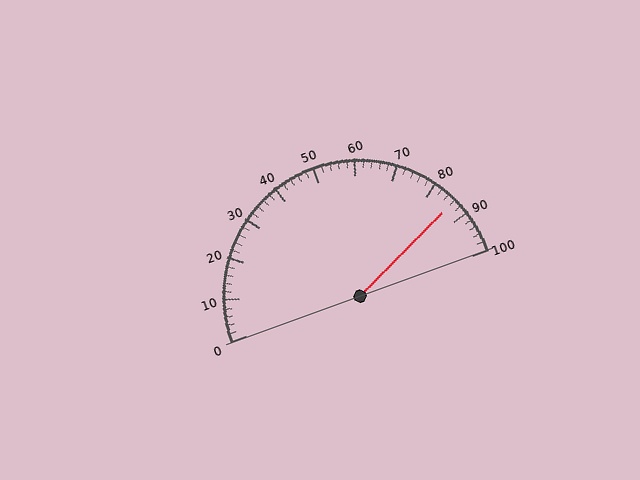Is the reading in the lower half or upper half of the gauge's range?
The reading is in the upper half of the range (0 to 100).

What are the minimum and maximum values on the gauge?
The gauge ranges from 0 to 100.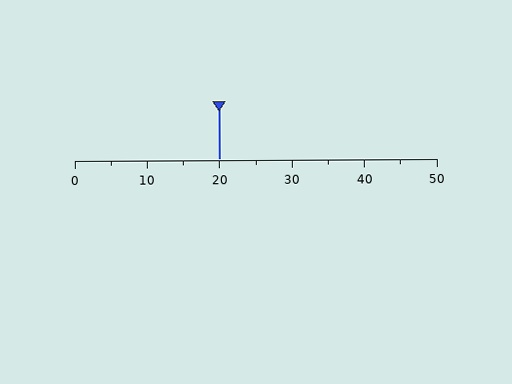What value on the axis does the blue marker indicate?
The marker indicates approximately 20.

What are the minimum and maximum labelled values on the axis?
The axis runs from 0 to 50.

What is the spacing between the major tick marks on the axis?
The major ticks are spaced 10 apart.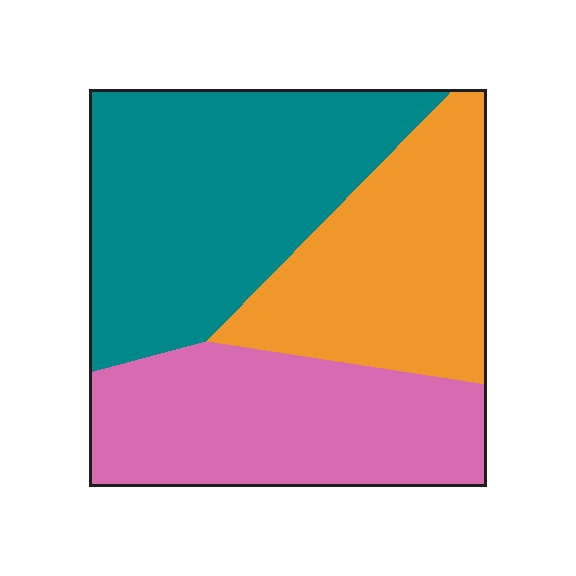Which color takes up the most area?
Teal, at roughly 40%.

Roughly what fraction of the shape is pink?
Pink covers 32% of the shape.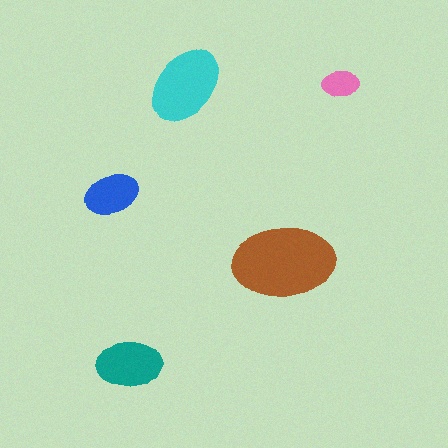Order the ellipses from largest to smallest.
the brown one, the cyan one, the teal one, the blue one, the pink one.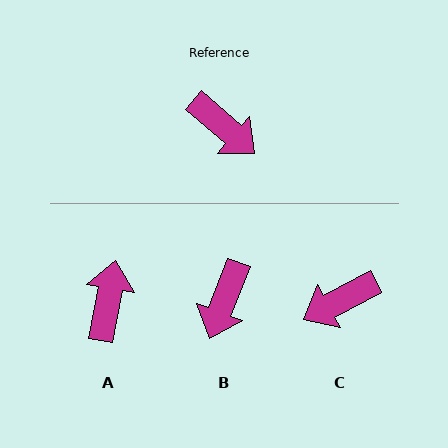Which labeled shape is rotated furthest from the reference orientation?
A, about 120 degrees away.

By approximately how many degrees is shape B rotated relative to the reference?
Approximately 70 degrees clockwise.